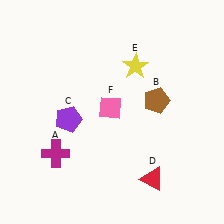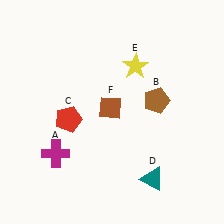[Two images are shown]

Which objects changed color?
C changed from purple to red. D changed from red to teal. F changed from pink to brown.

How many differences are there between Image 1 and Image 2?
There are 3 differences between the two images.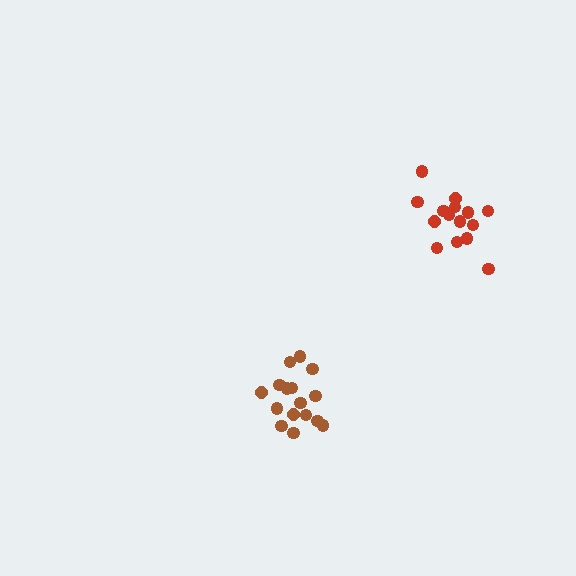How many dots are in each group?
Group 1: 16 dots, Group 2: 15 dots (31 total).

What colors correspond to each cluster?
The clusters are colored: brown, red.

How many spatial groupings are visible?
There are 2 spatial groupings.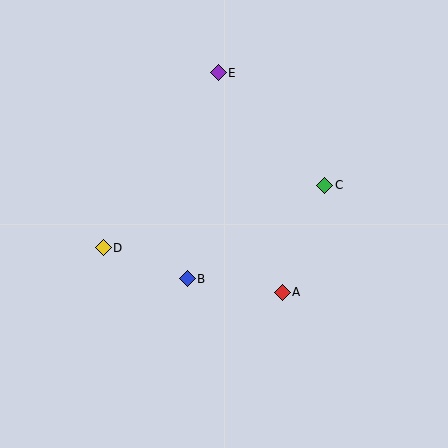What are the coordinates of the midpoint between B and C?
The midpoint between B and C is at (256, 232).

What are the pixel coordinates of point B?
Point B is at (187, 279).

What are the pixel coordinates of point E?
Point E is at (218, 73).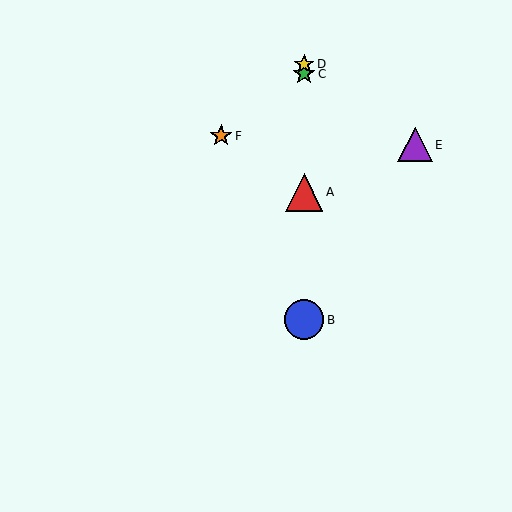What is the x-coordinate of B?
Object B is at x≈304.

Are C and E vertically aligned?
No, C is at x≈304 and E is at x≈415.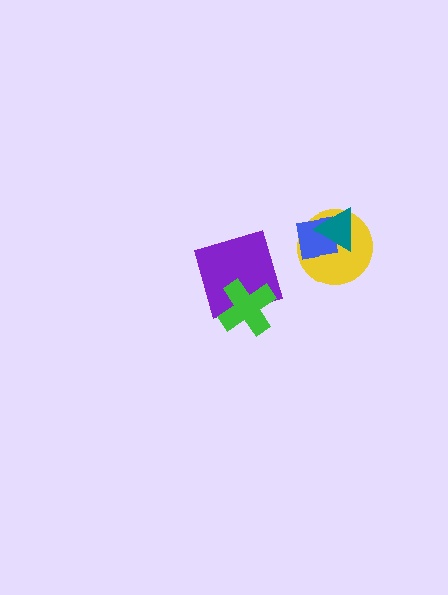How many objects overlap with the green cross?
1 object overlaps with the green cross.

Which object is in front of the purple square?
The green cross is in front of the purple square.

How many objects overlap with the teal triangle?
2 objects overlap with the teal triangle.